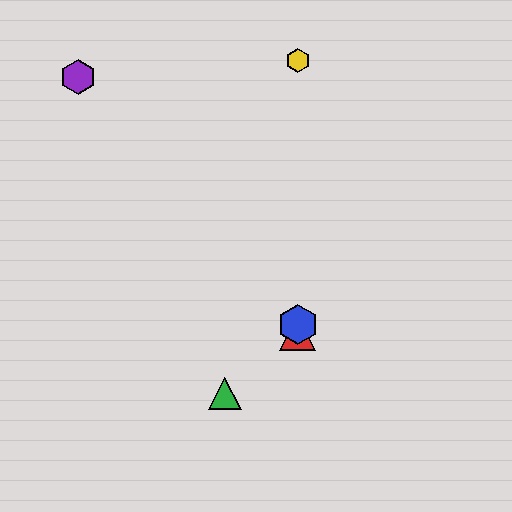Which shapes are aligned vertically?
The red triangle, the blue hexagon, the yellow hexagon are aligned vertically.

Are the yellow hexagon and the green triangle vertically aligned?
No, the yellow hexagon is at x≈298 and the green triangle is at x≈225.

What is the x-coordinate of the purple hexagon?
The purple hexagon is at x≈78.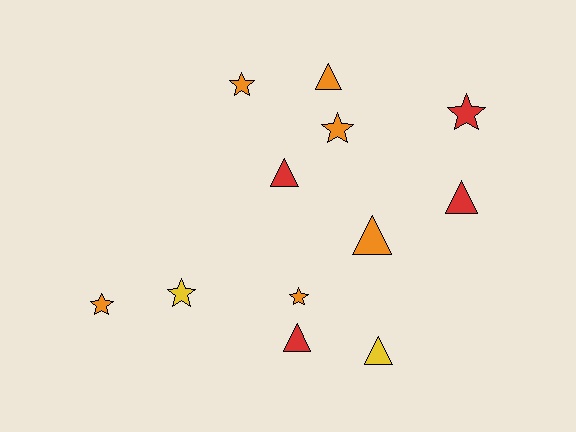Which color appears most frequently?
Orange, with 6 objects.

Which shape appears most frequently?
Star, with 6 objects.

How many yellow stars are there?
There is 1 yellow star.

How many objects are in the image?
There are 12 objects.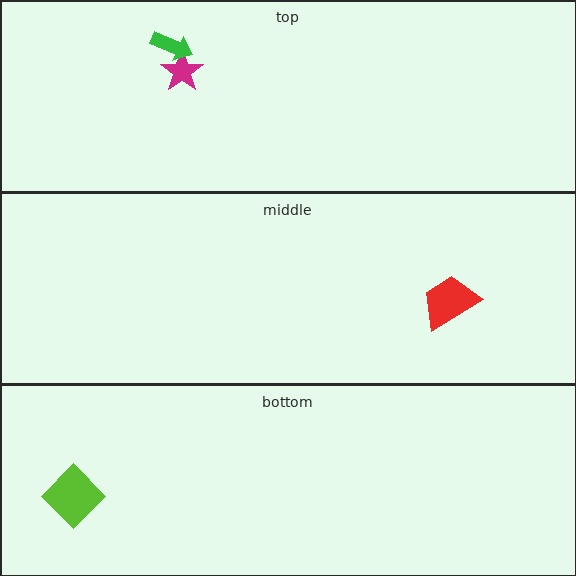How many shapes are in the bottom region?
1.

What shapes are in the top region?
The magenta star, the green arrow.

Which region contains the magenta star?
The top region.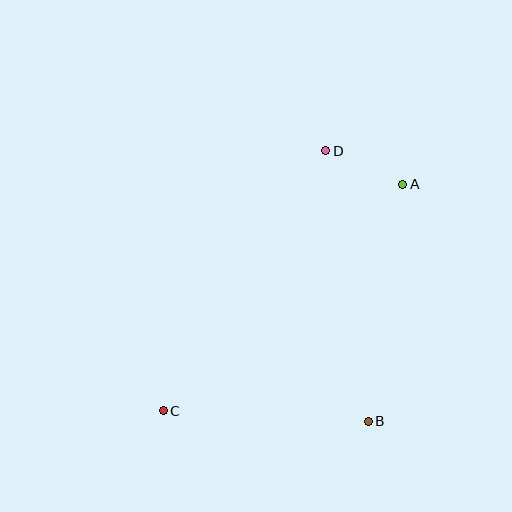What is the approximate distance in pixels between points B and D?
The distance between B and D is approximately 273 pixels.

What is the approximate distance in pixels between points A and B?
The distance between A and B is approximately 239 pixels.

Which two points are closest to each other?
Points A and D are closest to each other.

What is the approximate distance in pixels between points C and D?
The distance between C and D is approximately 307 pixels.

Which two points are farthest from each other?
Points A and C are farthest from each other.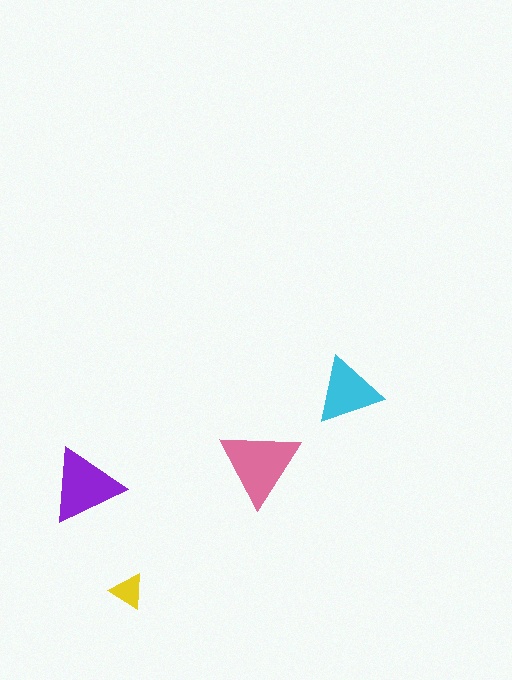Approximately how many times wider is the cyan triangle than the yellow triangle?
About 2 times wider.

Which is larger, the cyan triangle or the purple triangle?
The purple one.